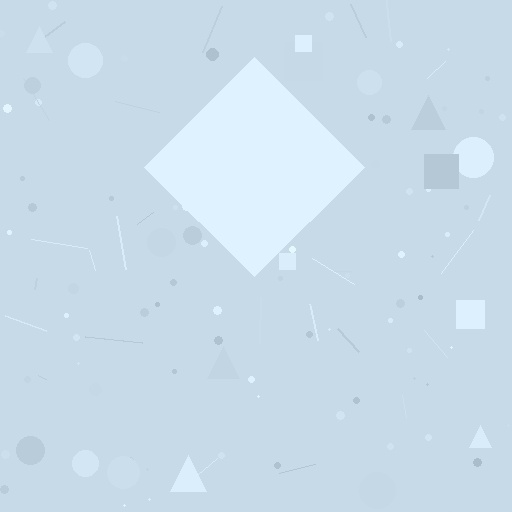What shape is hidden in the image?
A diamond is hidden in the image.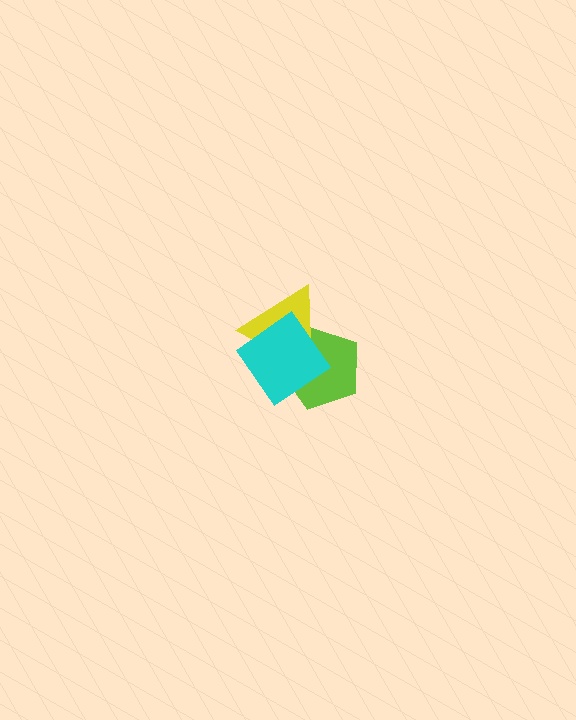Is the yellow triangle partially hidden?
Yes, it is partially covered by another shape.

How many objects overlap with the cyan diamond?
2 objects overlap with the cyan diamond.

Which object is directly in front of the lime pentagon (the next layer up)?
The yellow triangle is directly in front of the lime pentagon.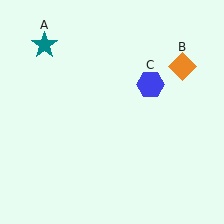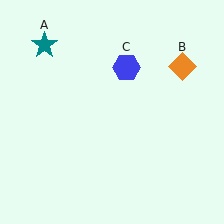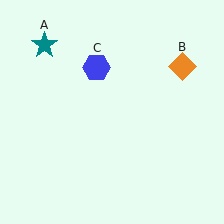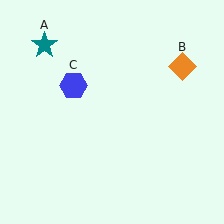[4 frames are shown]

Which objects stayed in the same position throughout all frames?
Teal star (object A) and orange diamond (object B) remained stationary.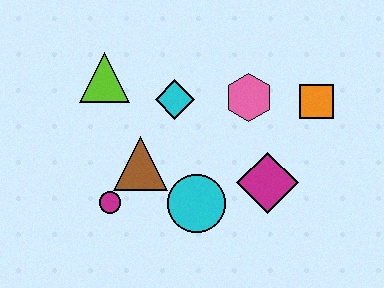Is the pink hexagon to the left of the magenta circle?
No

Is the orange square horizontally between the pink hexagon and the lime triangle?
No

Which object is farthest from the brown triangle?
The orange square is farthest from the brown triangle.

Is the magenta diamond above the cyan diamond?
No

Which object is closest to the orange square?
The pink hexagon is closest to the orange square.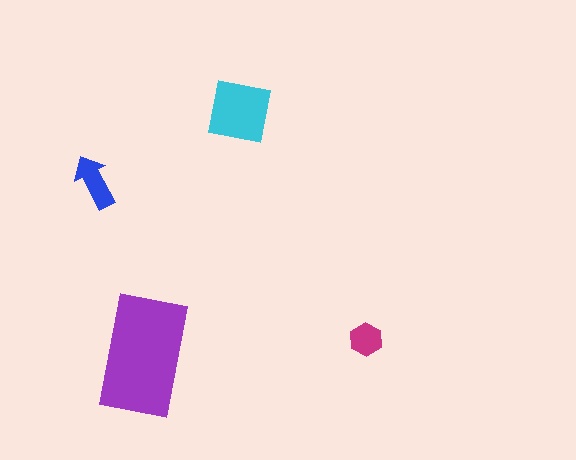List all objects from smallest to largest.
The magenta hexagon, the blue arrow, the cyan square, the purple rectangle.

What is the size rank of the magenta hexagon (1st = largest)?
4th.